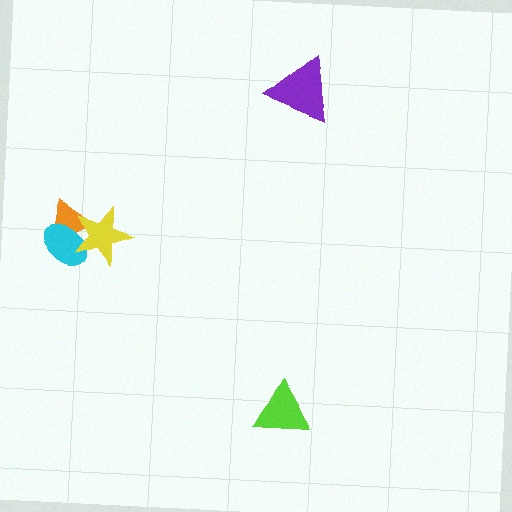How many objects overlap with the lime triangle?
0 objects overlap with the lime triangle.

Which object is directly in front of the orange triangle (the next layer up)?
The cyan ellipse is directly in front of the orange triangle.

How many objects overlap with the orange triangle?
2 objects overlap with the orange triangle.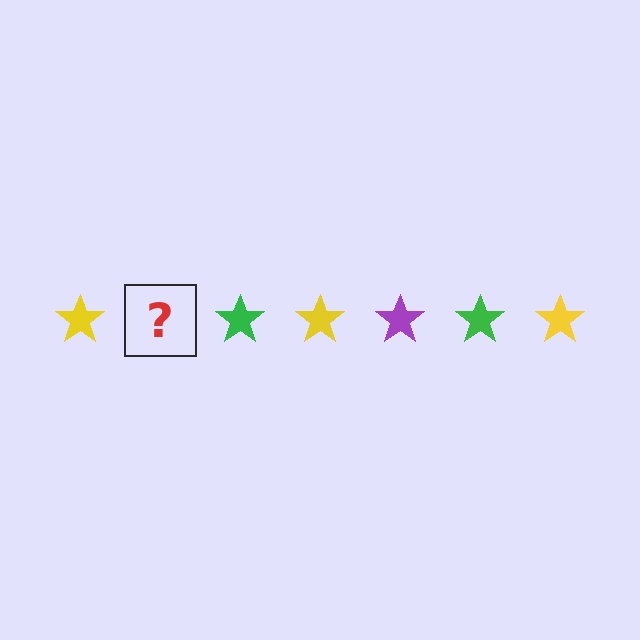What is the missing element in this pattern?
The missing element is a purple star.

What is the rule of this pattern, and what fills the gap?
The rule is that the pattern cycles through yellow, purple, green stars. The gap should be filled with a purple star.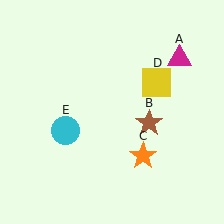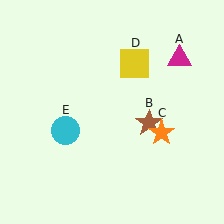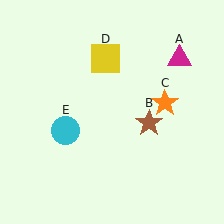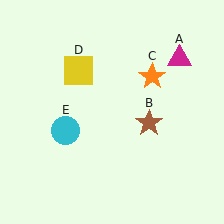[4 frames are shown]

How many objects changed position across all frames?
2 objects changed position: orange star (object C), yellow square (object D).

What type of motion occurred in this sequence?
The orange star (object C), yellow square (object D) rotated counterclockwise around the center of the scene.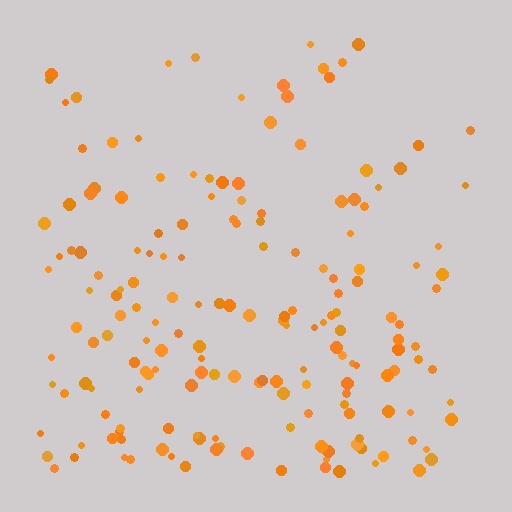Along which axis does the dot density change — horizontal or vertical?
Vertical.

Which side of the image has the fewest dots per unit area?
The top.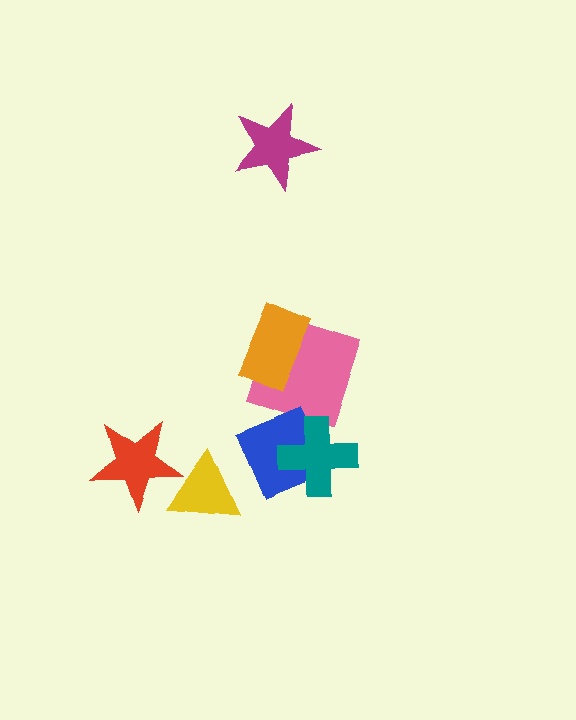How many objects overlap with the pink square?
1 object overlaps with the pink square.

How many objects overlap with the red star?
1 object overlaps with the red star.